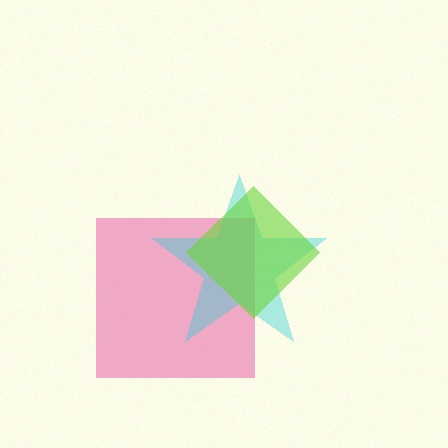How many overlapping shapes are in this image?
There are 3 overlapping shapes in the image.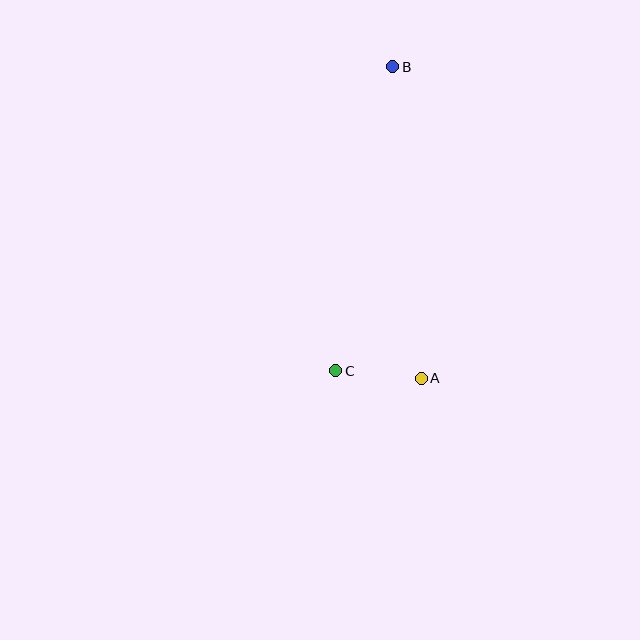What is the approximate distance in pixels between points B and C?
The distance between B and C is approximately 309 pixels.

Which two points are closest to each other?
Points A and C are closest to each other.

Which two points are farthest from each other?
Points A and B are farthest from each other.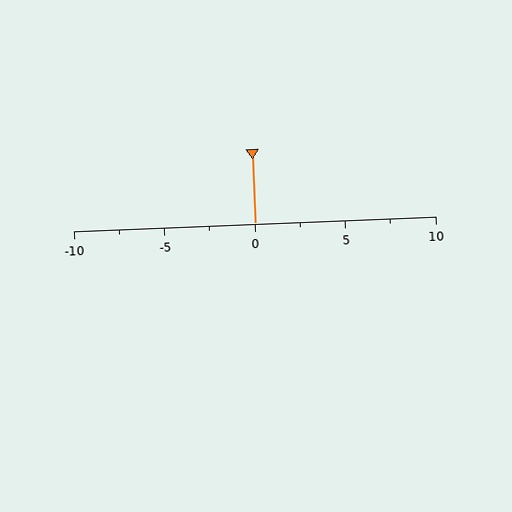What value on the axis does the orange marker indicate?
The marker indicates approximately 0.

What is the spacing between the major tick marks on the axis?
The major ticks are spaced 5 apart.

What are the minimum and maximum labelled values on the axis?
The axis runs from -10 to 10.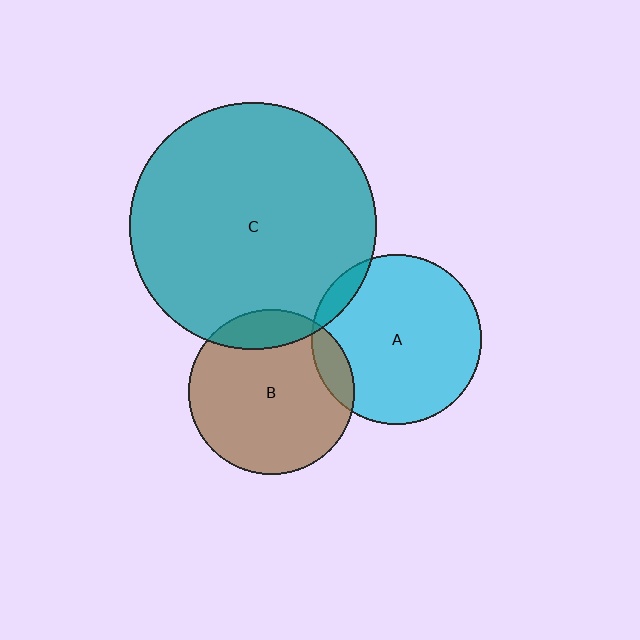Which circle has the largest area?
Circle C (teal).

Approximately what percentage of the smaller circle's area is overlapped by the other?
Approximately 15%.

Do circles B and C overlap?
Yes.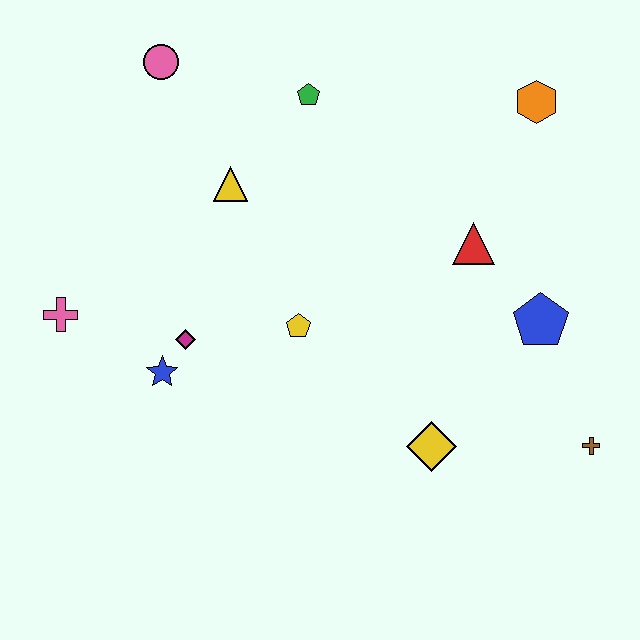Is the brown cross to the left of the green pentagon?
No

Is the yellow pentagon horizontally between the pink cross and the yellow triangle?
No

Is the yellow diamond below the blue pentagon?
Yes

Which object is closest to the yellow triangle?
The green pentagon is closest to the yellow triangle.